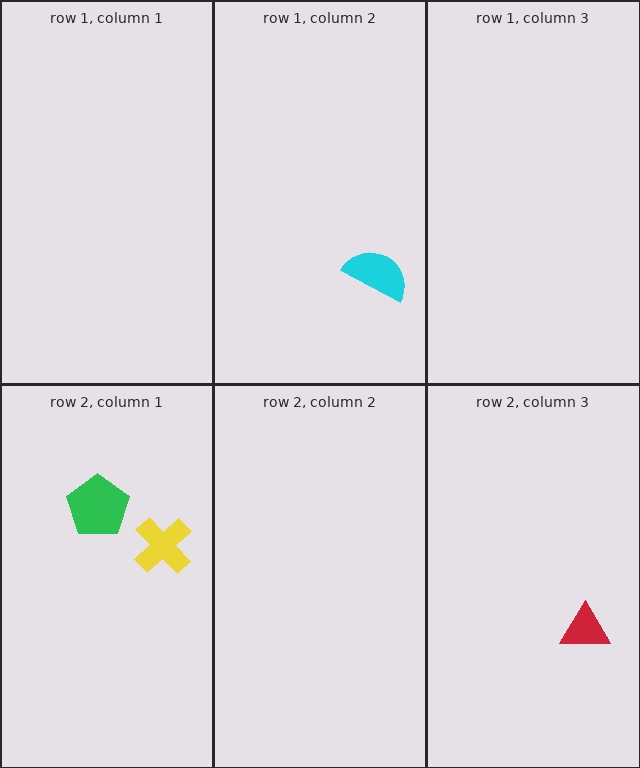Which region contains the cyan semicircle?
The row 1, column 2 region.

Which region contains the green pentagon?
The row 2, column 1 region.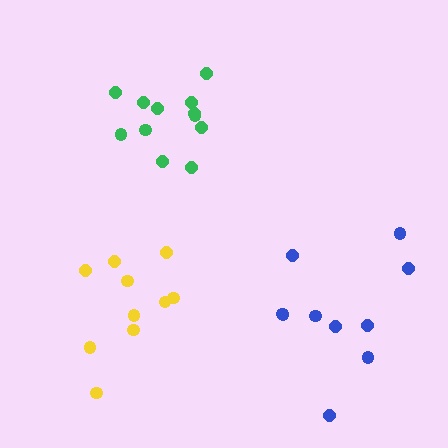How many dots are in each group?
Group 1: 10 dots, Group 2: 12 dots, Group 3: 10 dots (32 total).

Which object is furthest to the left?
The yellow cluster is leftmost.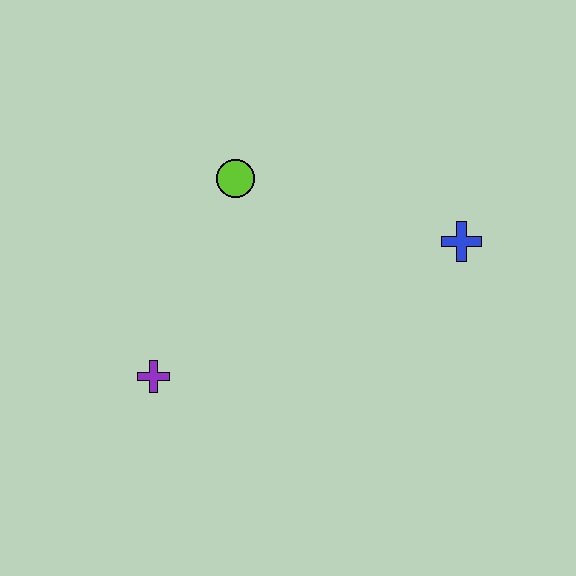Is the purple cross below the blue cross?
Yes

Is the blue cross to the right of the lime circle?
Yes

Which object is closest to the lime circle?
The purple cross is closest to the lime circle.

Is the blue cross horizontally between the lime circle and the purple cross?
No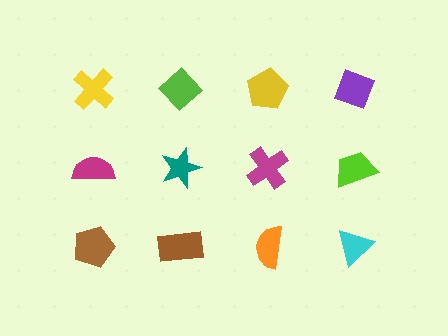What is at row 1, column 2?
A lime diamond.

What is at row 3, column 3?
An orange semicircle.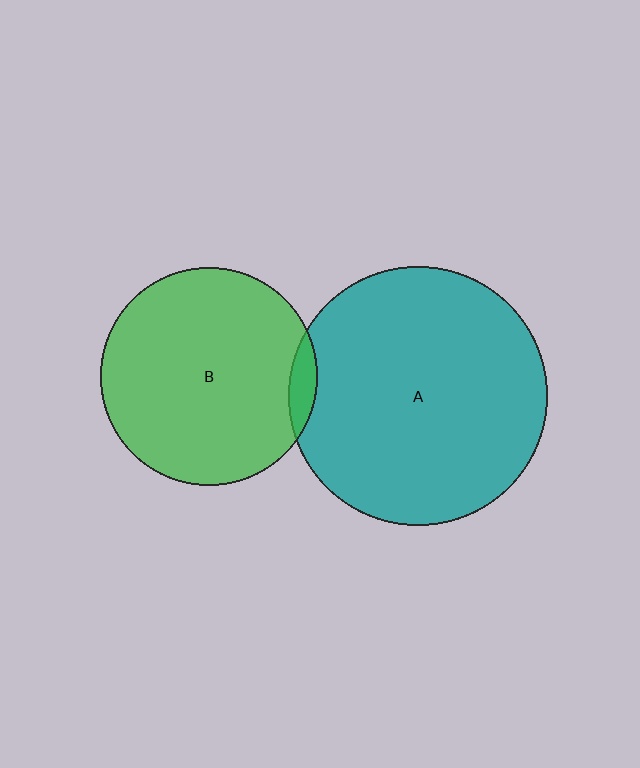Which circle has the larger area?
Circle A (teal).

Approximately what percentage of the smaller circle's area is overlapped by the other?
Approximately 5%.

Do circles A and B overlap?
Yes.